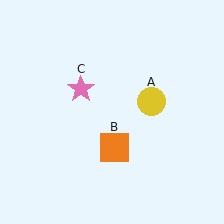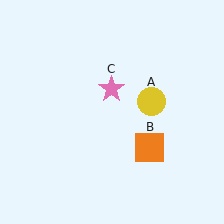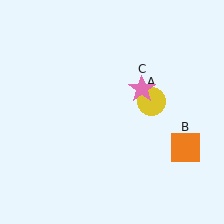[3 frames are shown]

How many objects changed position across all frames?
2 objects changed position: orange square (object B), pink star (object C).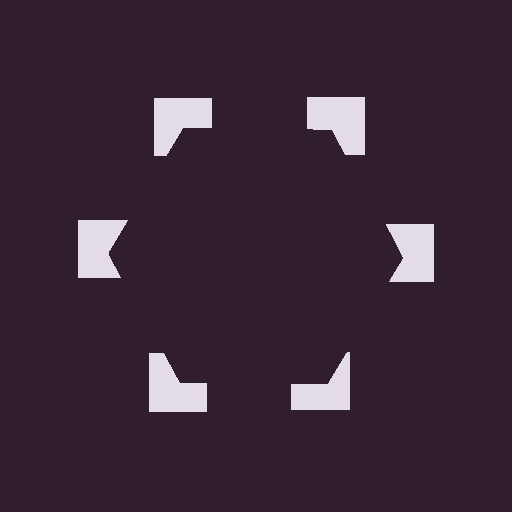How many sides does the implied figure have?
6 sides.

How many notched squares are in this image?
There are 6 — one at each vertex of the illusory hexagon.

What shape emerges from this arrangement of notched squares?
An illusory hexagon — its edges are inferred from the aligned wedge cuts in the notched squares, not physically drawn.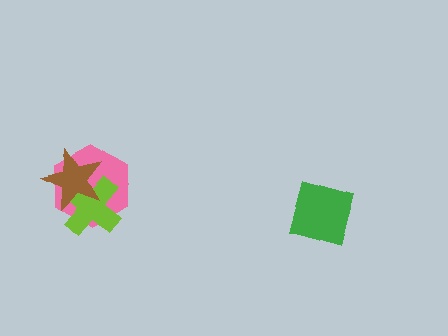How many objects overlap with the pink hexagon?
2 objects overlap with the pink hexagon.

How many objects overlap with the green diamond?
0 objects overlap with the green diamond.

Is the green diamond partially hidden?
No, no other shape covers it.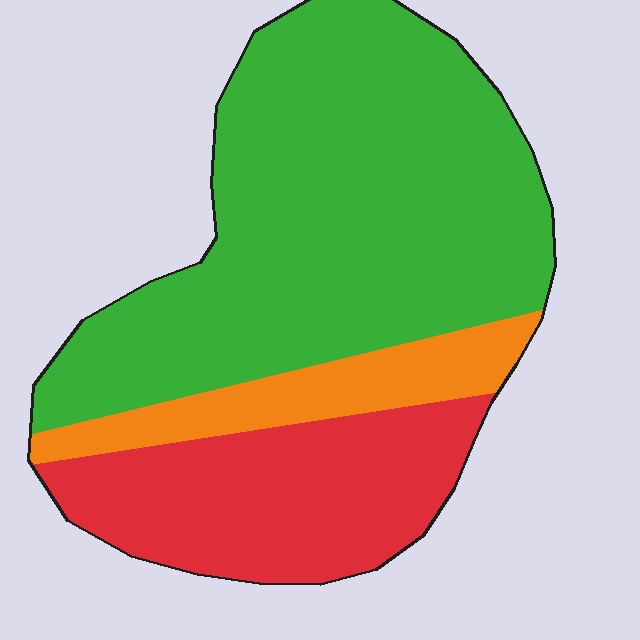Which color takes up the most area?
Green, at roughly 60%.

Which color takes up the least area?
Orange, at roughly 15%.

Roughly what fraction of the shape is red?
Red takes up about one quarter (1/4) of the shape.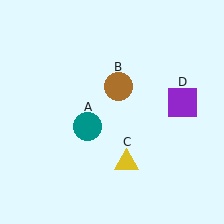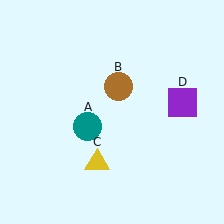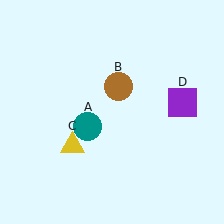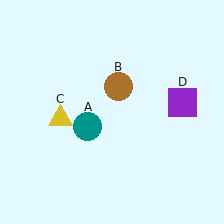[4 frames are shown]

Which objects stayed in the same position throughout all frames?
Teal circle (object A) and brown circle (object B) and purple square (object D) remained stationary.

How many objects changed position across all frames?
1 object changed position: yellow triangle (object C).